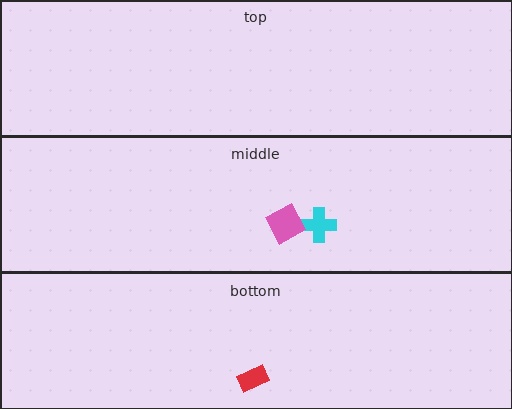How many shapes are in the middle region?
2.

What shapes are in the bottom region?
The red rectangle.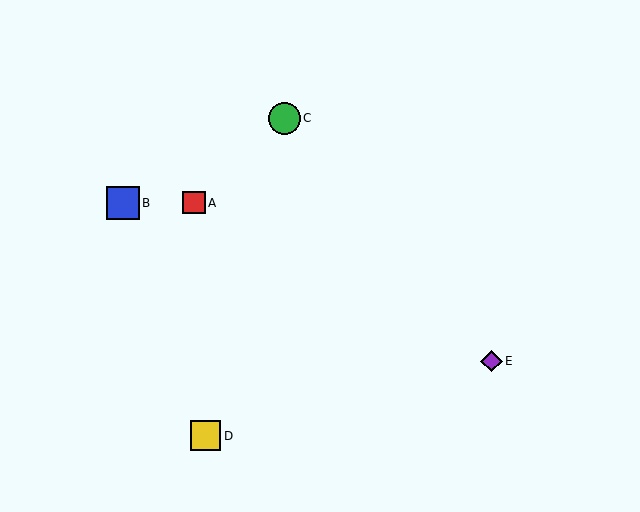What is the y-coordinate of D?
Object D is at y≈436.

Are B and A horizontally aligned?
Yes, both are at y≈203.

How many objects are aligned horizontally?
2 objects (A, B) are aligned horizontally.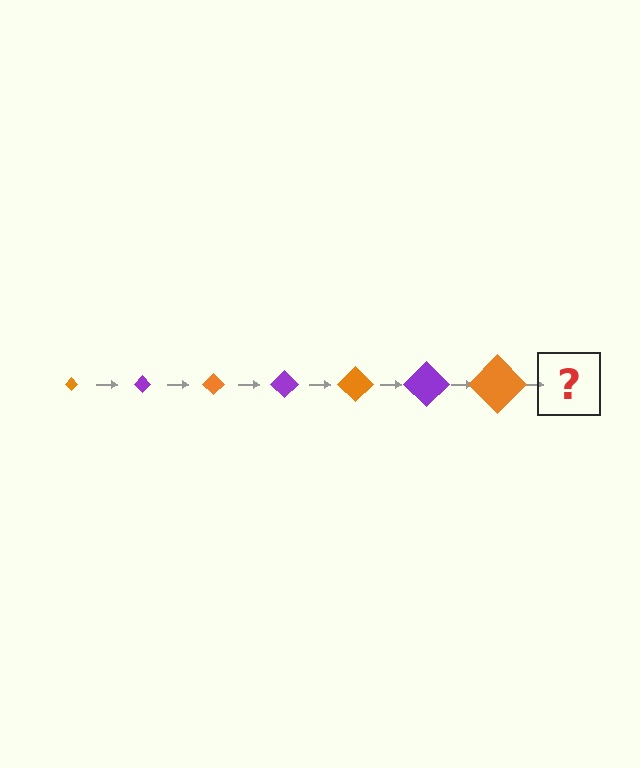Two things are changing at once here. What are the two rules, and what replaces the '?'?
The two rules are that the diamond grows larger each step and the color cycles through orange and purple. The '?' should be a purple diamond, larger than the previous one.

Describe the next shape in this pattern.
It should be a purple diamond, larger than the previous one.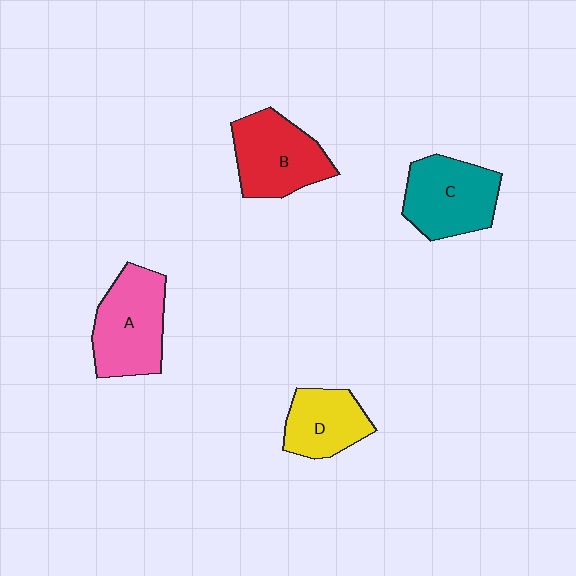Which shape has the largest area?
Shape A (pink).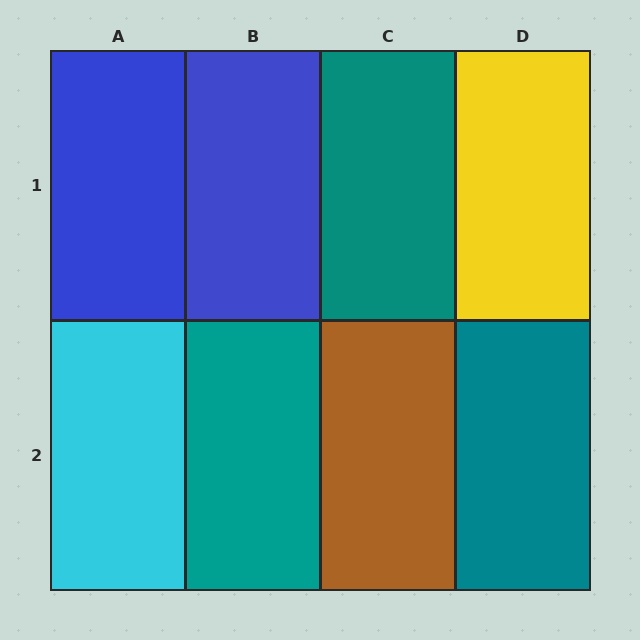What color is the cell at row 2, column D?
Teal.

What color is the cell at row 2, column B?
Teal.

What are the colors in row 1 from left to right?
Blue, blue, teal, yellow.